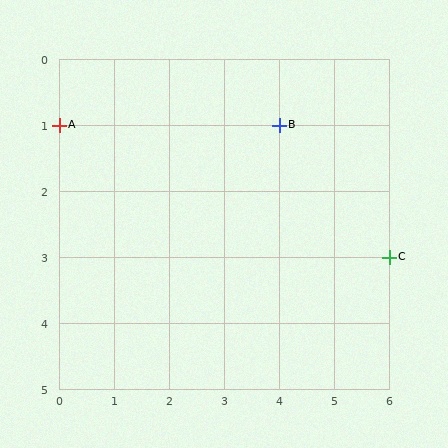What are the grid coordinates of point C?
Point C is at grid coordinates (6, 3).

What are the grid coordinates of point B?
Point B is at grid coordinates (4, 1).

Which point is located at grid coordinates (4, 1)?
Point B is at (4, 1).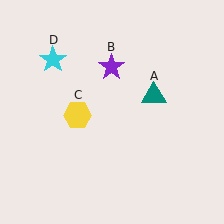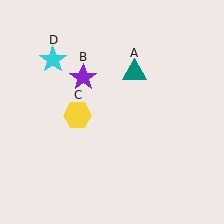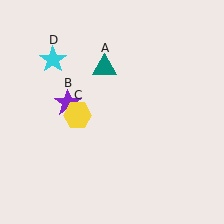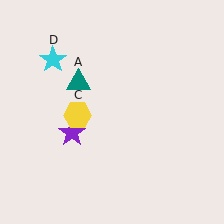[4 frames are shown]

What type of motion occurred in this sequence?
The teal triangle (object A), purple star (object B) rotated counterclockwise around the center of the scene.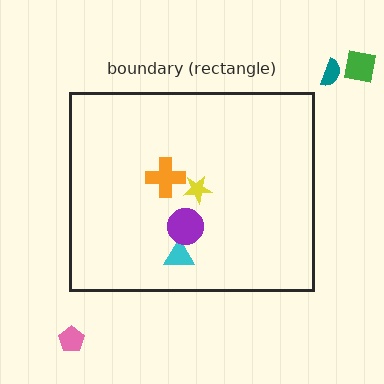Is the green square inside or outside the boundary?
Outside.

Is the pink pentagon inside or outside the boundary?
Outside.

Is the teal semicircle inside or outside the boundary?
Outside.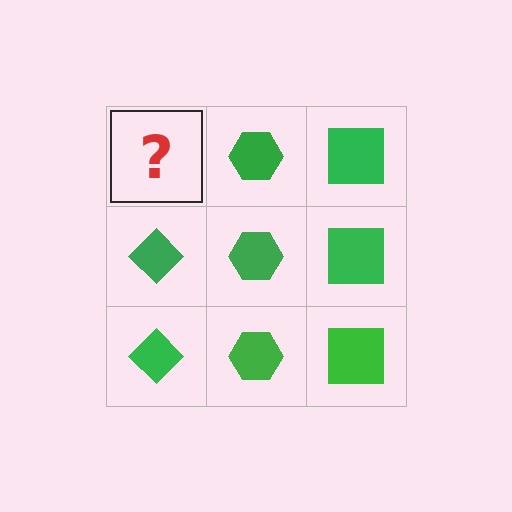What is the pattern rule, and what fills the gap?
The rule is that each column has a consistent shape. The gap should be filled with a green diamond.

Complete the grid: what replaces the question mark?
The question mark should be replaced with a green diamond.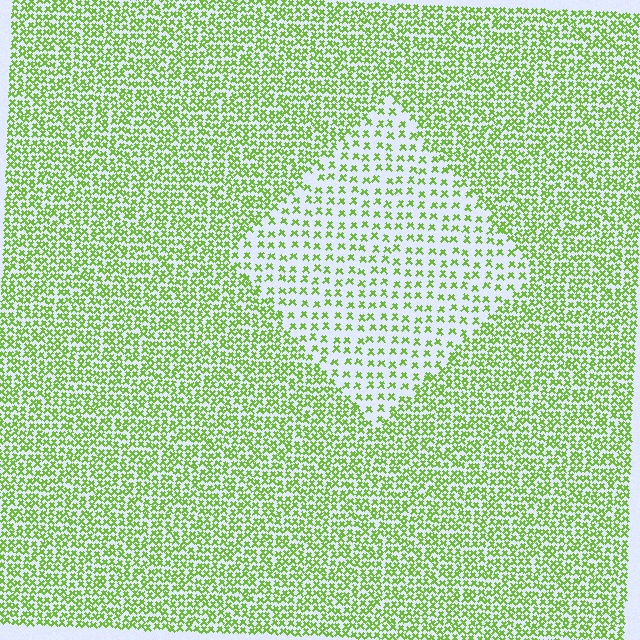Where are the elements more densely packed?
The elements are more densely packed outside the diamond boundary.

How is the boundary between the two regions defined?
The boundary is defined by a change in element density (approximately 2.1x ratio). All elements are the same color, size, and shape.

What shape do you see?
I see a diamond.